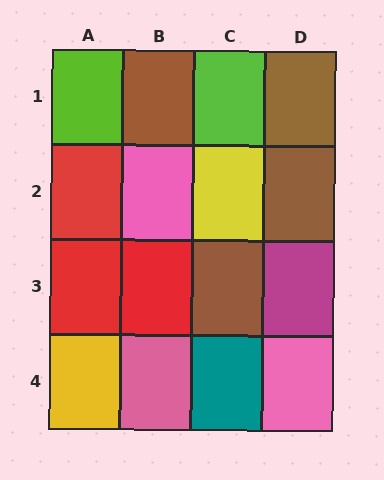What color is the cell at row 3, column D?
Magenta.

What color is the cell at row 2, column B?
Pink.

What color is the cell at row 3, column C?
Brown.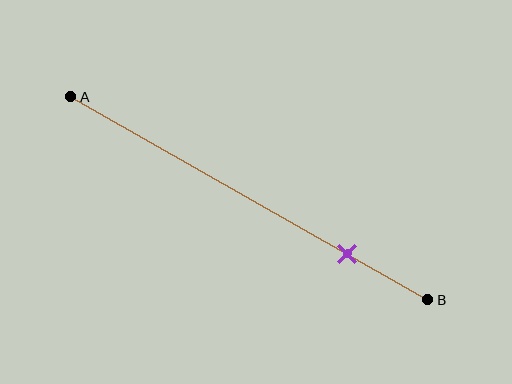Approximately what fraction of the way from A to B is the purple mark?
The purple mark is approximately 75% of the way from A to B.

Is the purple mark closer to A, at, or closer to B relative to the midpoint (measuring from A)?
The purple mark is closer to point B than the midpoint of segment AB.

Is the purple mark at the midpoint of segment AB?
No, the mark is at about 75% from A, not at the 50% midpoint.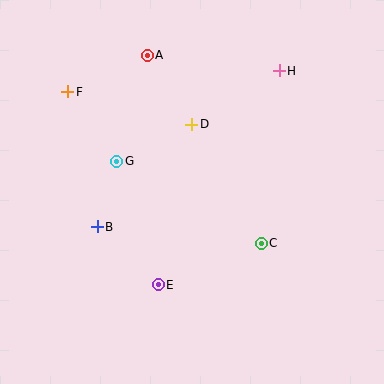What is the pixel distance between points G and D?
The distance between G and D is 84 pixels.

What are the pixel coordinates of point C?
Point C is at (261, 243).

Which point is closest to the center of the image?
Point D at (192, 124) is closest to the center.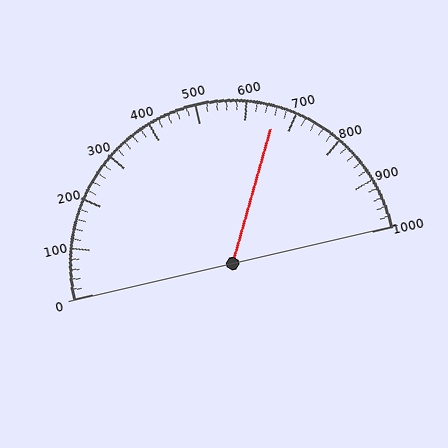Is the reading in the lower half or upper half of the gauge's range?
The reading is in the upper half of the range (0 to 1000).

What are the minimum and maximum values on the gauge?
The gauge ranges from 0 to 1000.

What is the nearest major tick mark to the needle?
The nearest major tick mark is 700.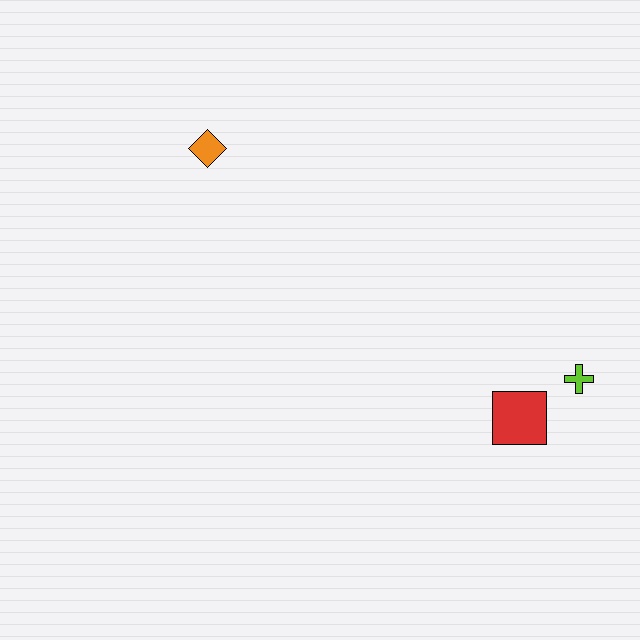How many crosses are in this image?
There is 1 cross.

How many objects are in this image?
There are 3 objects.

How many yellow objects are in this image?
There are no yellow objects.